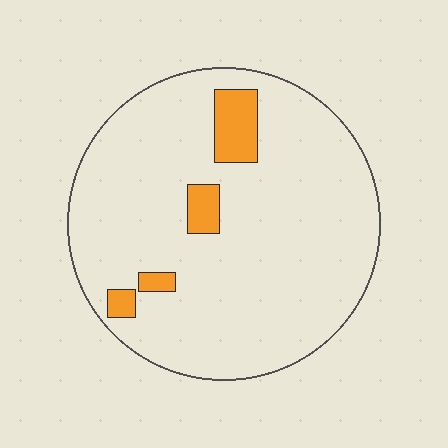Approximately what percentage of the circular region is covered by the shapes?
Approximately 10%.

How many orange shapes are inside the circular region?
4.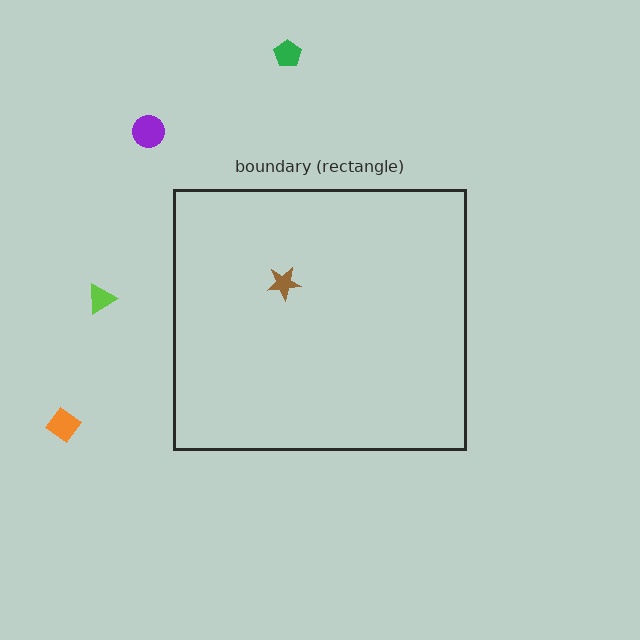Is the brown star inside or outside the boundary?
Inside.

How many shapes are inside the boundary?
1 inside, 4 outside.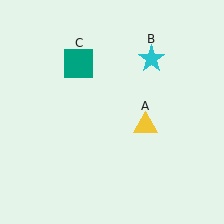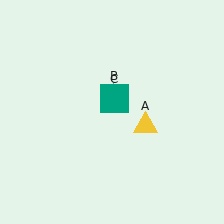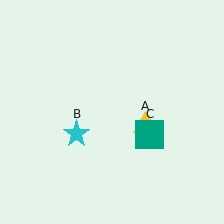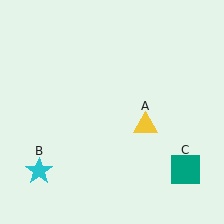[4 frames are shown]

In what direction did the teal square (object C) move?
The teal square (object C) moved down and to the right.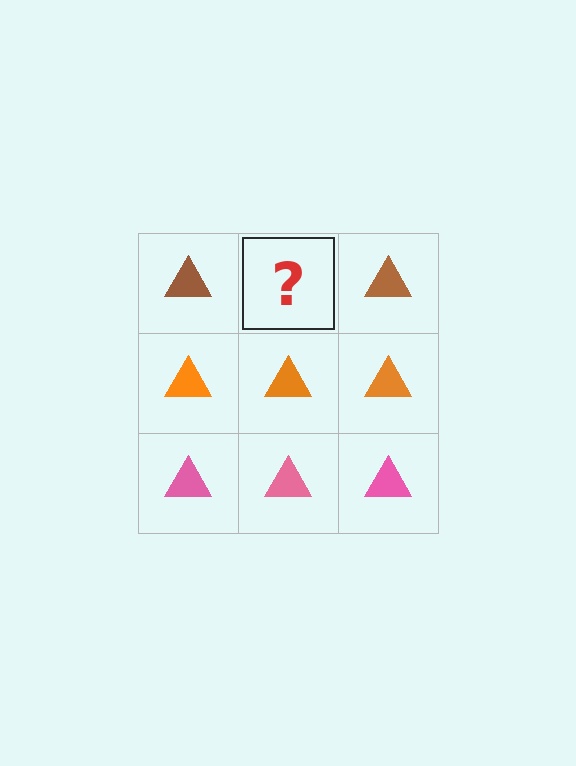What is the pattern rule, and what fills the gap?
The rule is that each row has a consistent color. The gap should be filled with a brown triangle.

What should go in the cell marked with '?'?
The missing cell should contain a brown triangle.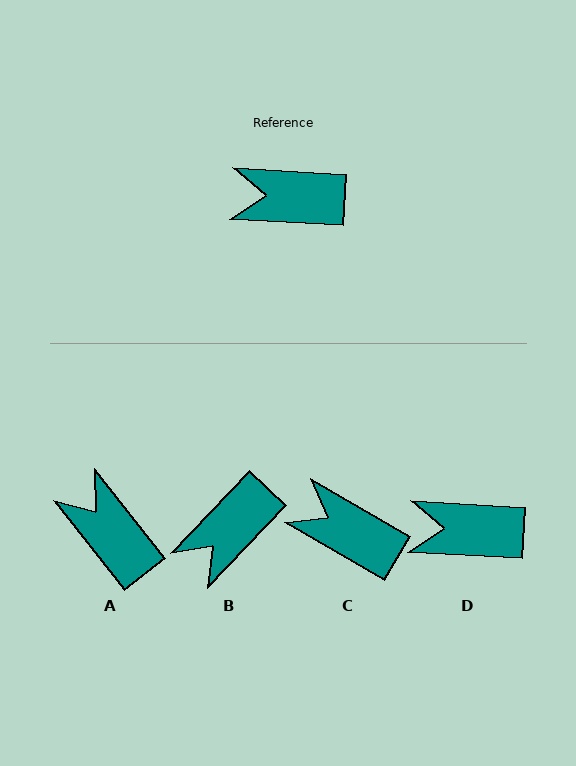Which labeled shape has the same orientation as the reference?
D.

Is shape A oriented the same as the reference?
No, it is off by about 49 degrees.